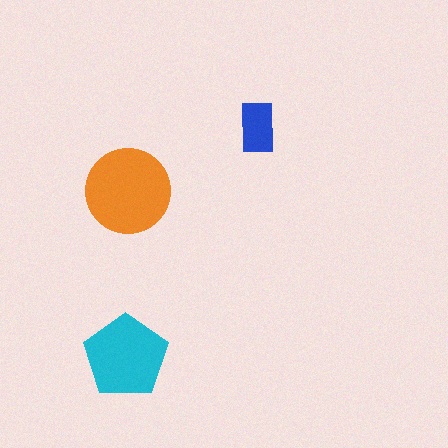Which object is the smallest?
The blue rectangle.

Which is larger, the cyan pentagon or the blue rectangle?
The cyan pentagon.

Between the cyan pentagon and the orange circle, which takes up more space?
The orange circle.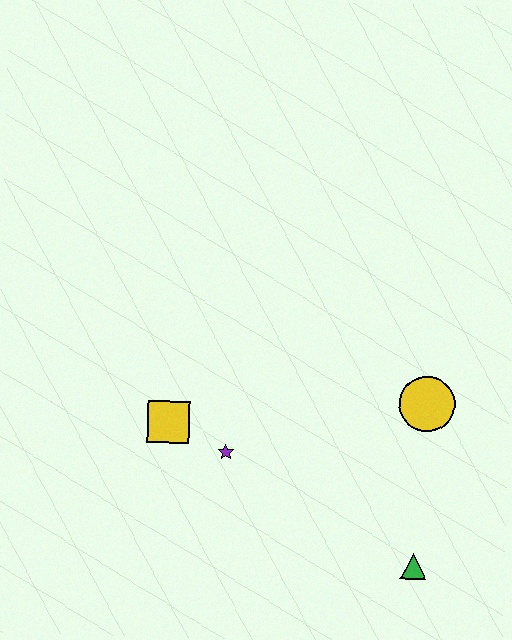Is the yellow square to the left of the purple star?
Yes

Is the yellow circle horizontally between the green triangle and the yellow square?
No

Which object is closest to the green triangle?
The yellow circle is closest to the green triangle.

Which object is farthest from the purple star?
The green triangle is farthest from the purple star.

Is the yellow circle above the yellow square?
Yes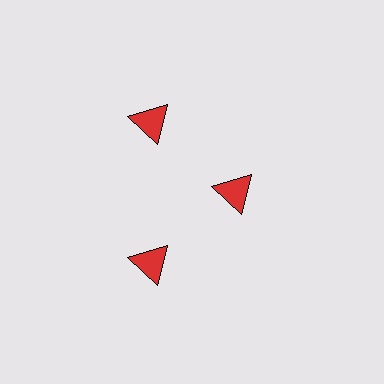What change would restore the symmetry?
The symmetry would be restored by moving it outward, back onto the ring so that all 3 triangles sit at equal angles and equal distance from the center.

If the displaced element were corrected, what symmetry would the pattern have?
It would have 3-fold rotational symmetry — the pattern would map onto itself every 120 degrees.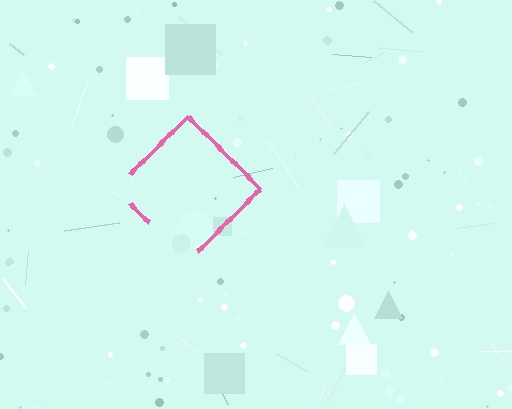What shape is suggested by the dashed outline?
The dashed outline suggests a diamond.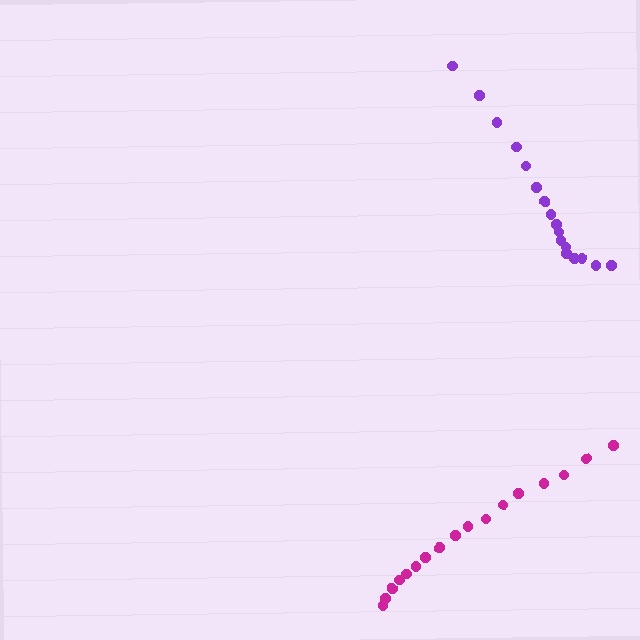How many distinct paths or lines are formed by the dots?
There are 2 distinct paths.